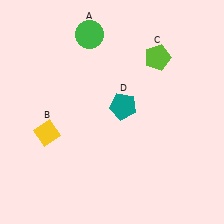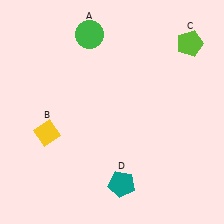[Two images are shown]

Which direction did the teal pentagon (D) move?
The teal pentagon (D) moved down.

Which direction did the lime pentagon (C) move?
The lime pentagon (C) moved right.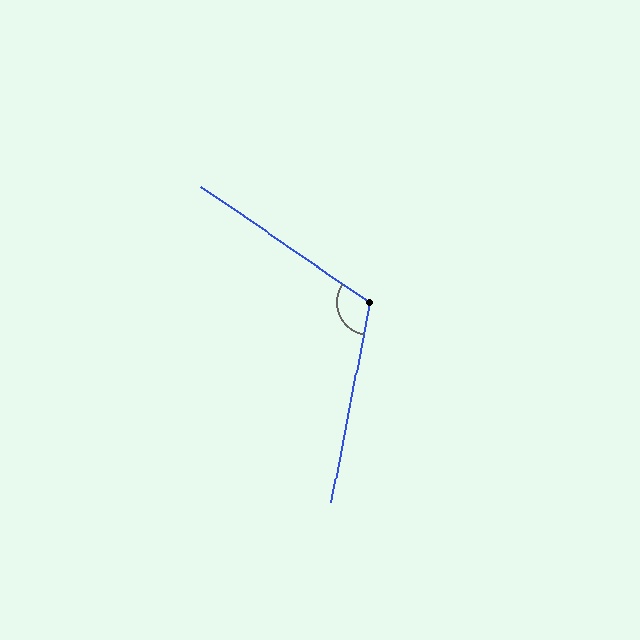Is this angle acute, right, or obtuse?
It is obtuse.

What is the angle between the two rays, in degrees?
Approximately 113 degrees.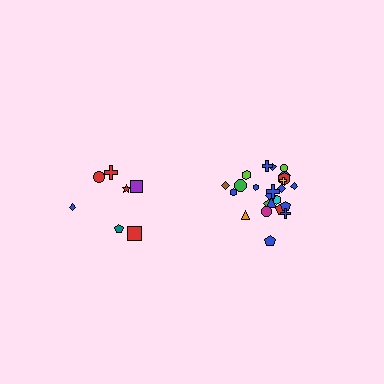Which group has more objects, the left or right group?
The right group.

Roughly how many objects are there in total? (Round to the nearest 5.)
Roughly 30 objects in total.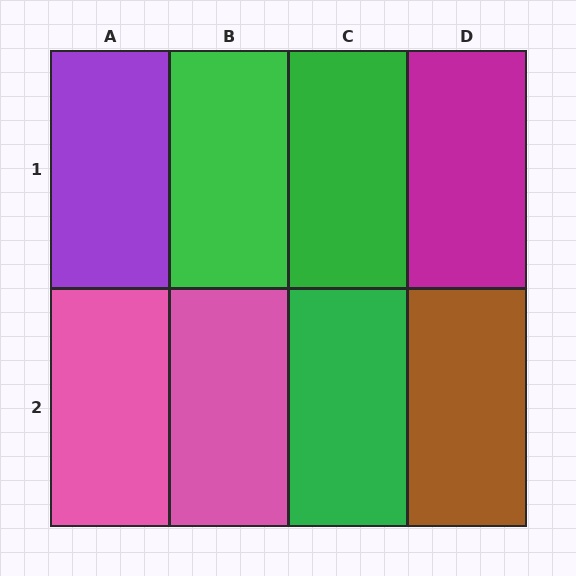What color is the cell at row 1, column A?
Purple.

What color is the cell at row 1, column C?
Green.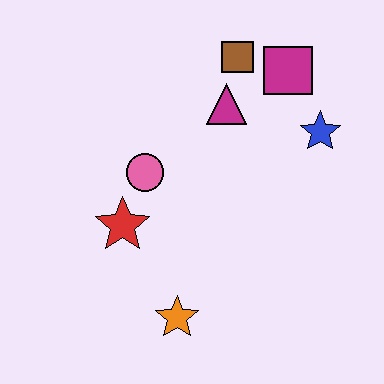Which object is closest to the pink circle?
The red star is closest to the pink circle.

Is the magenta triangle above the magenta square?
No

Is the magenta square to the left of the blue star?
Yes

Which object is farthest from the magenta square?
The orange star is farthest from the magenta square.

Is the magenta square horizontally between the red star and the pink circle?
No